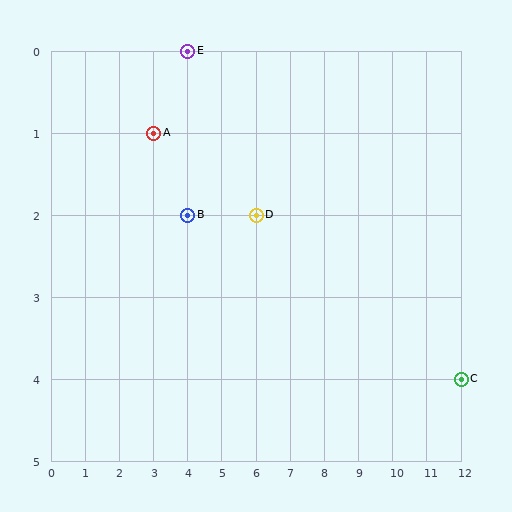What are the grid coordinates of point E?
Point E is at grid coordinates (4, 0).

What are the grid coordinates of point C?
Point C is at grid coordinates (12, 4).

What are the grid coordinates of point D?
Point D is at grid coordinates (6, 2).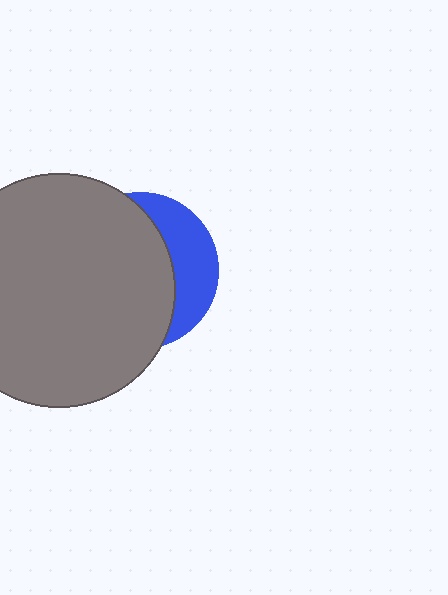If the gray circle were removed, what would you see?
You would see the complete blue circle.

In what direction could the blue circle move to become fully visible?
The blue circle could move right. That would shift it out from behind the gray circle entirely.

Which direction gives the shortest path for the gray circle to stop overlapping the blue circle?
Moving left gives the shortest separation.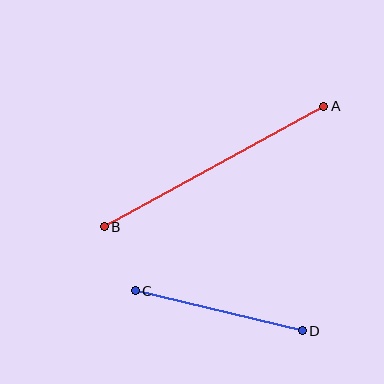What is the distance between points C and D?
The distance is approximately 172 pixels.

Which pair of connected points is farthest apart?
Points A and B are farthest apart.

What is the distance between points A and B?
The distance is approximately 250 pixels.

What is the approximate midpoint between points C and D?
The midpoint is at approximately (219, 311) pixels.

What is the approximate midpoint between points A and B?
The midpoint is at approximately (214, 166) pixels.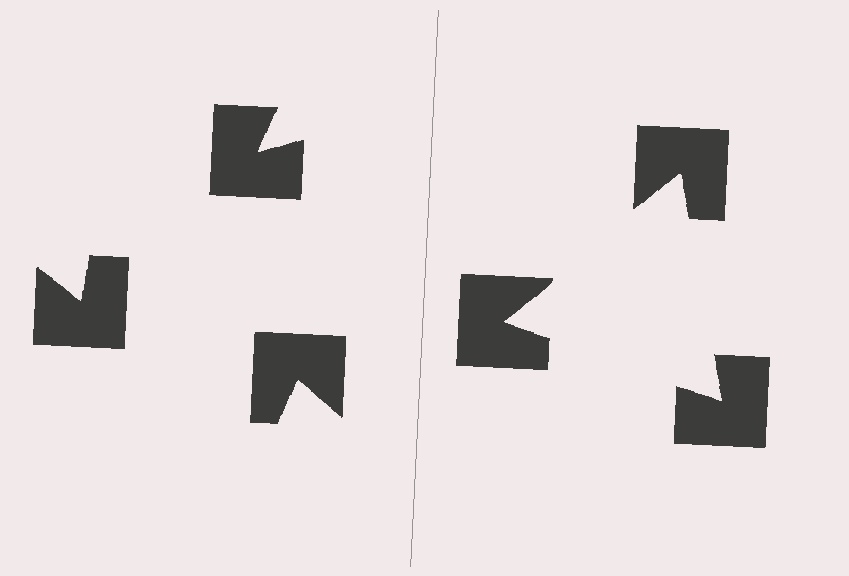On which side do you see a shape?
An illusory triangle appears on the right side. On the left side the wedge cuts are rotated, so no coherent shape forms.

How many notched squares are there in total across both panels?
6 — 3 on each side.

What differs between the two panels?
The notched squares are positioned identically on both sides; only the wedge orientations differ. On the right they align to a triangle; on the left they are misaligned.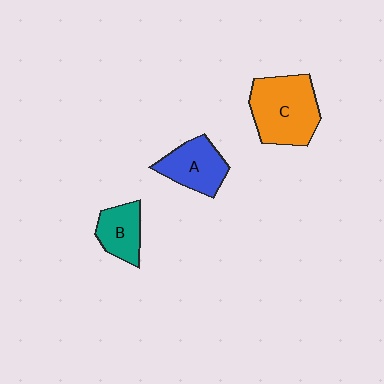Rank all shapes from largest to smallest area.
From largest to smallest: C (orange), A (blue), B (teal).